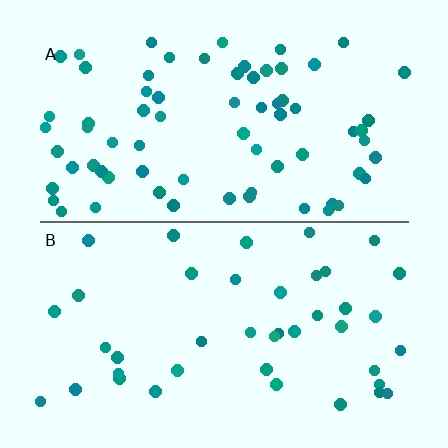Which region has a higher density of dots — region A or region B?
A (the top).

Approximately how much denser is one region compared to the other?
Approximately 1.7× — region A over region B.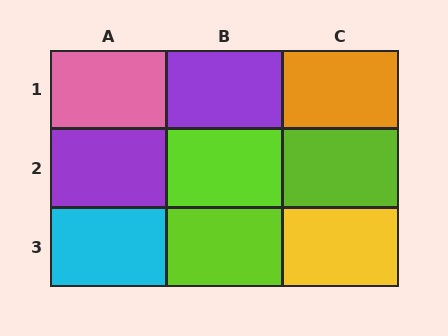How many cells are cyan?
1 cell is cyan.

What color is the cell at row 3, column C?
Yellow.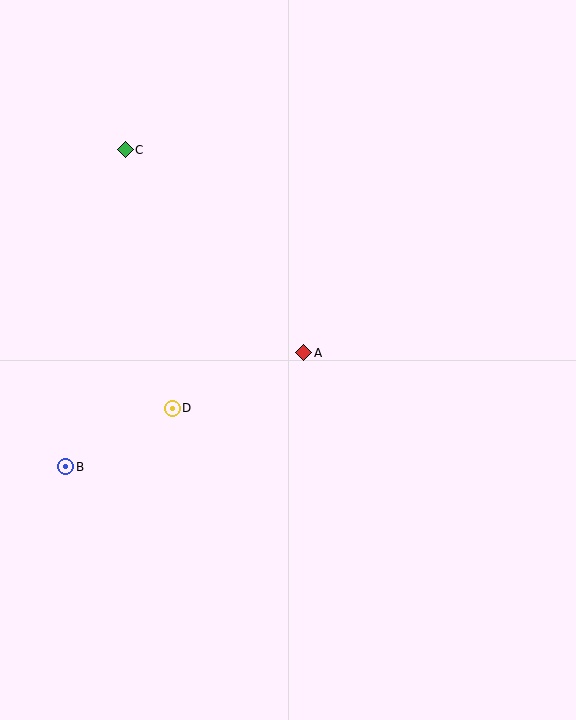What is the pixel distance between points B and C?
The distance between B and C is 322 pixels.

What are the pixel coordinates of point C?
Point C is at (125, 150).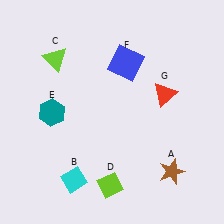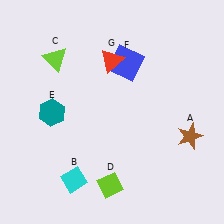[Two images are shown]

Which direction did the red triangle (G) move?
The red triangle (G) moved left.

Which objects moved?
The objects that moved are: the brown star (A), the red triangle (G).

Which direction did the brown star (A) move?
The brown star (A) moved up.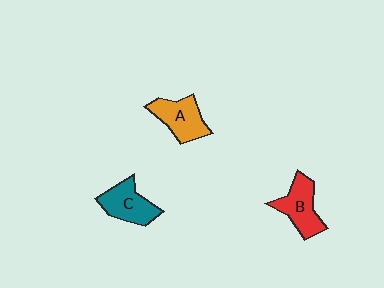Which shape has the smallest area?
Shape C (teal).